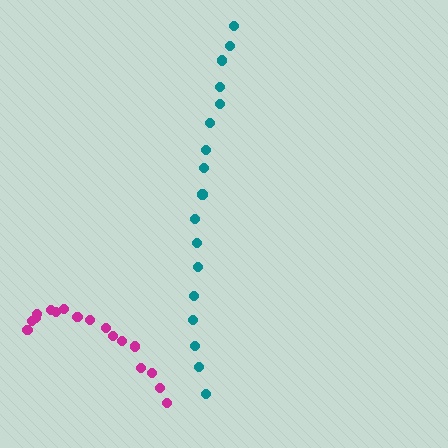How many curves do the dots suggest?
There are 2 distinct paths.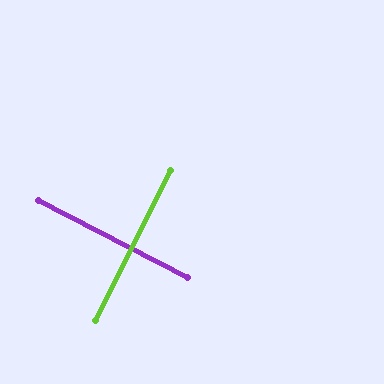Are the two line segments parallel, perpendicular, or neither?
Perpendicular — they meet at approximately 89°.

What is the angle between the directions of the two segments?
Approximately 89 degrees.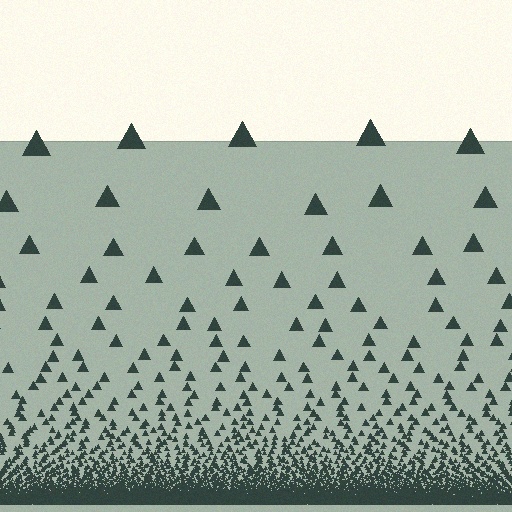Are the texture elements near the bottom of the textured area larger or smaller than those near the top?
Smaller. The gradient is inverted — elements near the bottom are smaller and denser.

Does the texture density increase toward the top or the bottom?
Density increases toward the bottom.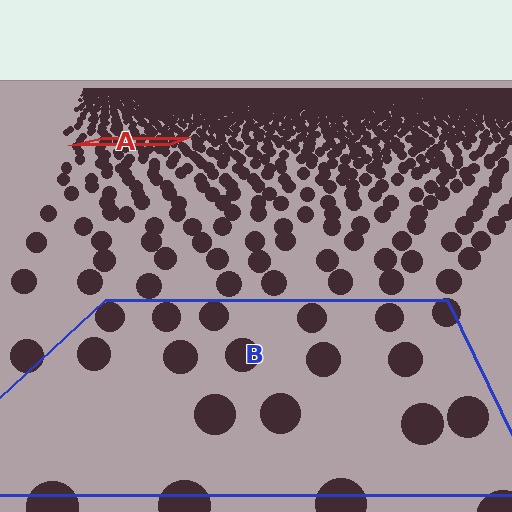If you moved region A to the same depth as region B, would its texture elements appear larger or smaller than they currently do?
They would appear larger. At a closer depth, the same texture elements are projected at a bigger on-screen size.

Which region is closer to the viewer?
Region B is closer. The texture elements there are larger and more spread out.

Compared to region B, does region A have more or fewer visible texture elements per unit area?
Region A has more texture elements per unit area — they are packed more densely because it is farther away.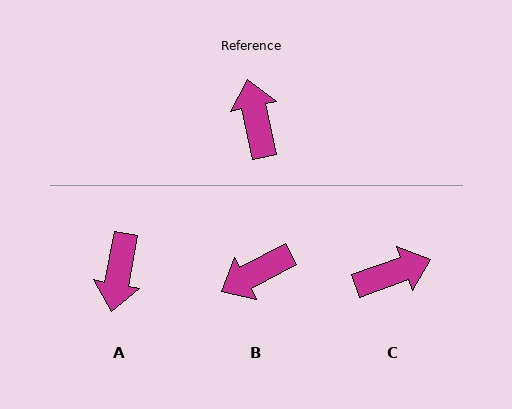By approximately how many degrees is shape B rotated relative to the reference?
Approximately 106 degrees counter-clockwise.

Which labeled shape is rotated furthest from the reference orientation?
A, about 157 degrees away.